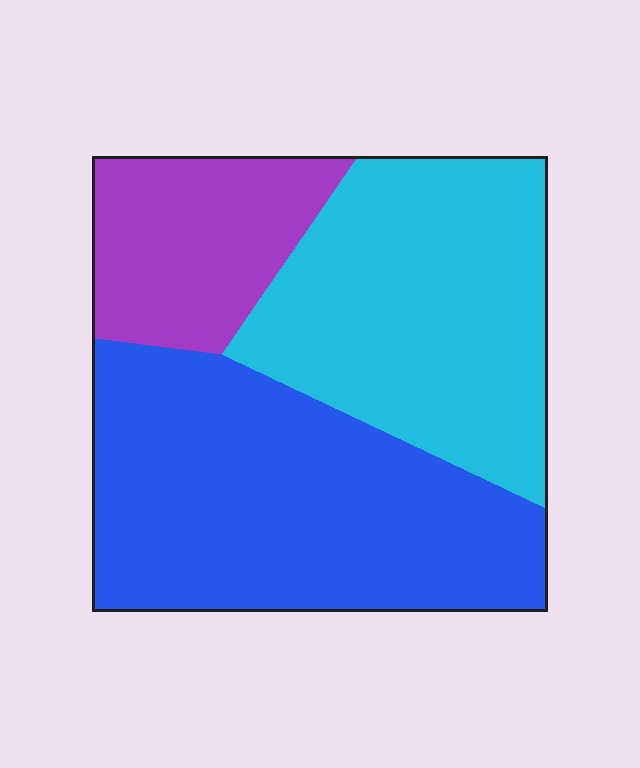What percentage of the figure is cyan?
Cyan covers 37% of the figure.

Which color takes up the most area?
Blue, at roughly 45%.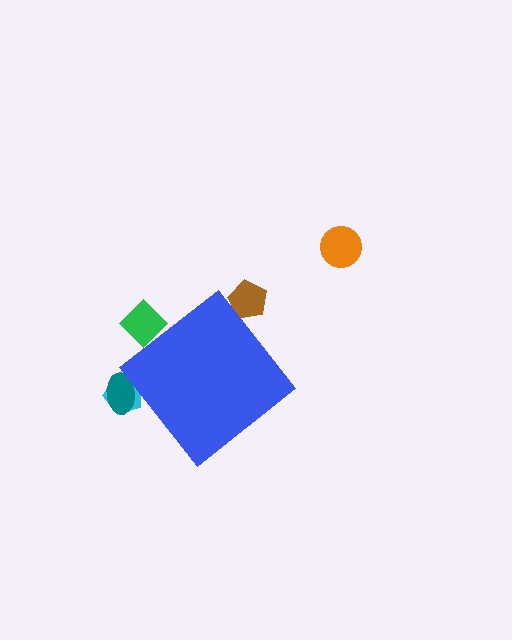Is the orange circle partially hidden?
No, the orange circle is fully visible.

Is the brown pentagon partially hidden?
Yes, the brown pentagon is partially hidden behind the blue diamond.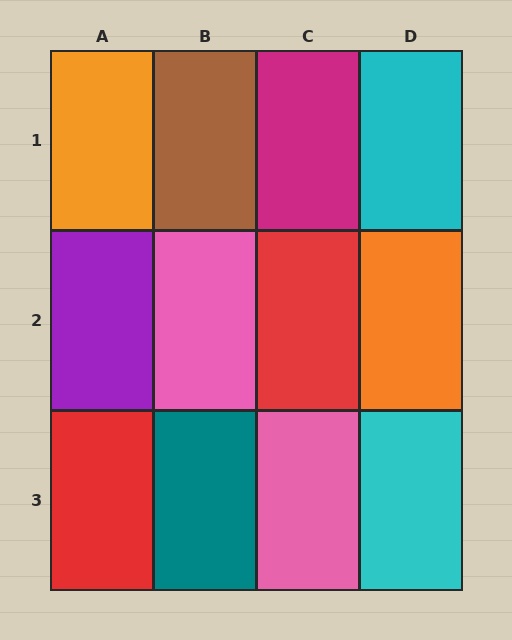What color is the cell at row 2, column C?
Red.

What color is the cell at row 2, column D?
Orange.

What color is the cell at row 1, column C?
Magenta.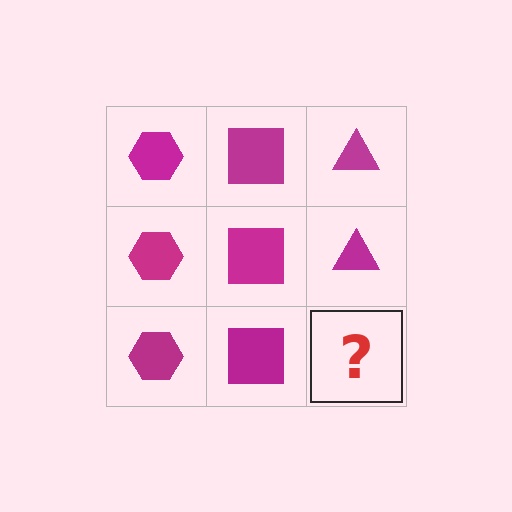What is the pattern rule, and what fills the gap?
The rule is that each column has a consistent shape. The gap should be filled with a magenta triangle.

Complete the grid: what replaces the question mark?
The question mark should be replaced with a magenta triangle.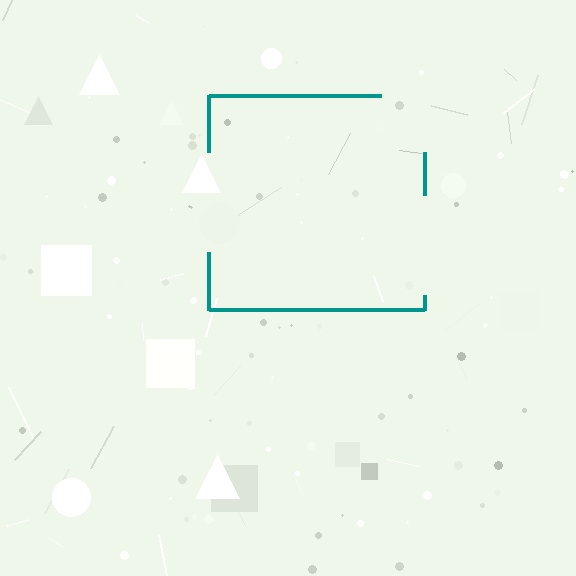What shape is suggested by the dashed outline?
The dashed outline suggests a square.